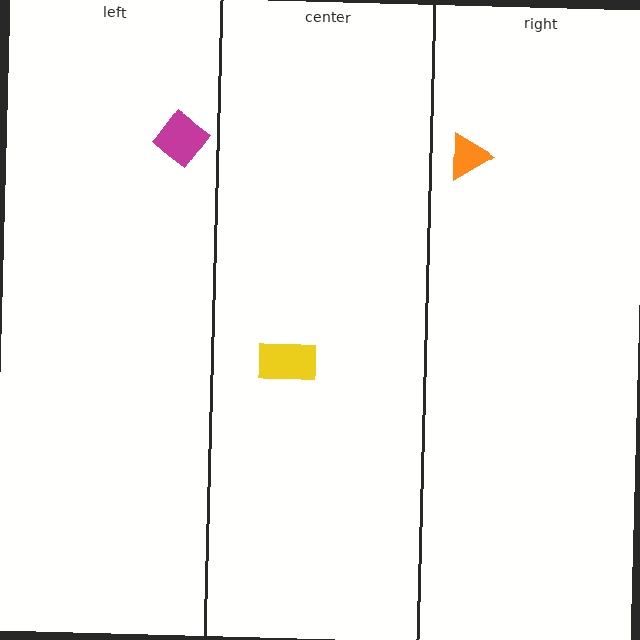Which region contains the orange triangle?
The right region.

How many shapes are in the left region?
1.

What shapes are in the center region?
The yellow rectangle.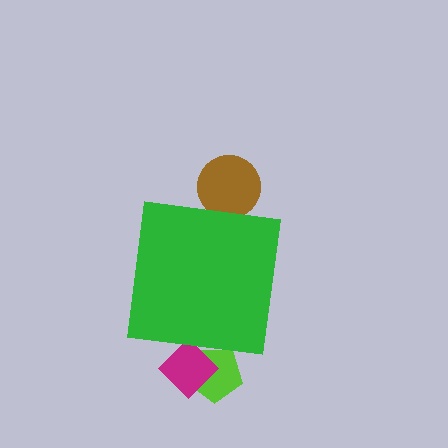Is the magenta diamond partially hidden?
Yes, the magenta diamond is partially hidden behind the green square.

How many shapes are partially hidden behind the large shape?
3 shapes are partially hidden.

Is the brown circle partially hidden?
Yes, the brown circle is partially hidden behind the green square.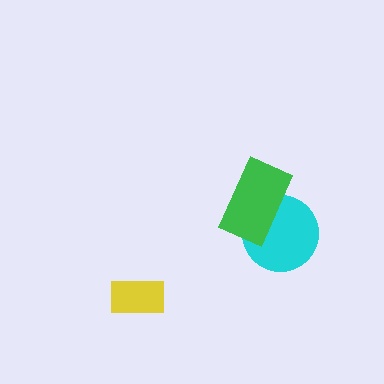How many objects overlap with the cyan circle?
1 object overlaps with the cyan circle.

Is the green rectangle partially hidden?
No, no other shape covers it.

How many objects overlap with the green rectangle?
1 object overlaps with the green rectangle.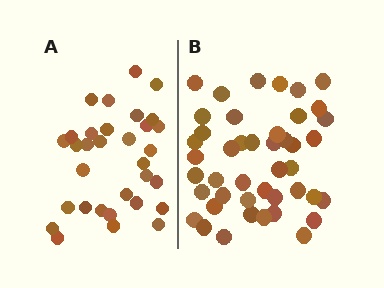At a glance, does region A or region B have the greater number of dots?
Region B (the right region) has more dots.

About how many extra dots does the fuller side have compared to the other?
Region B has roughly 12 or so more dots than region A.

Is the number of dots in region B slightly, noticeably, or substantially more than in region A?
Region B has noticeably more, but not dramatically so. The ratio is roughly 1.4 to 1.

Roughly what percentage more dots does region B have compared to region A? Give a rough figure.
About 40% more.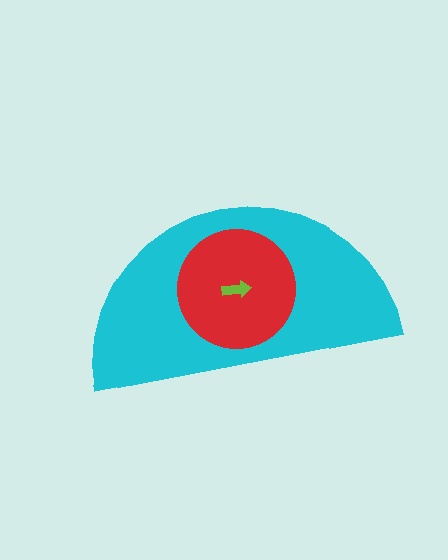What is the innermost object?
The lime arrow.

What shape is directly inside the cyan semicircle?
The red circle.